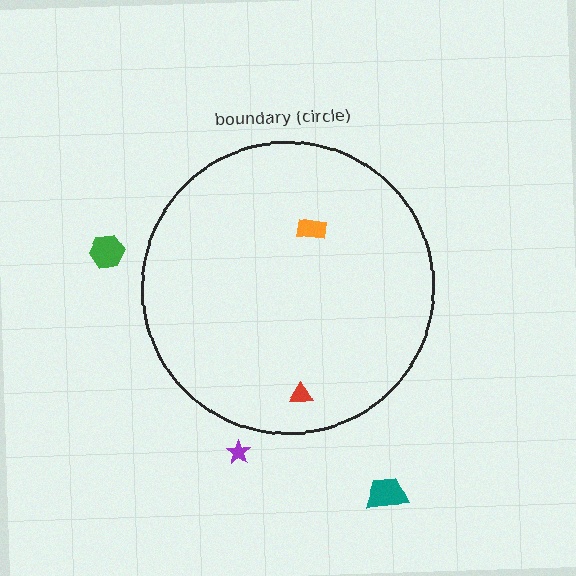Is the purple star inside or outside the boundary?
Outside.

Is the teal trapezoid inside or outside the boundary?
Outside.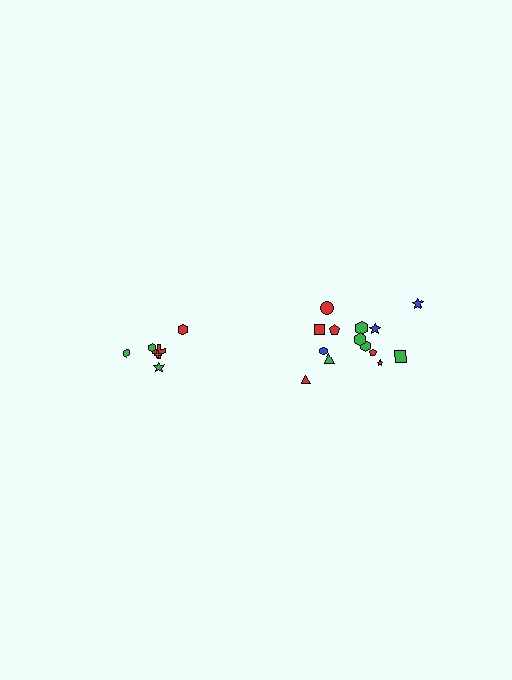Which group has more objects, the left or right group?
The right group.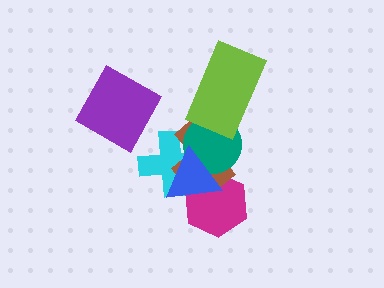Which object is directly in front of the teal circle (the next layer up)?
The blue triangle is directly in front of the teal circle.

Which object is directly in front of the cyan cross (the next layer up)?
The brown cross is directly in front of the cyan cross.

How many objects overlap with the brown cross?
5 objects overlap with the brown cross.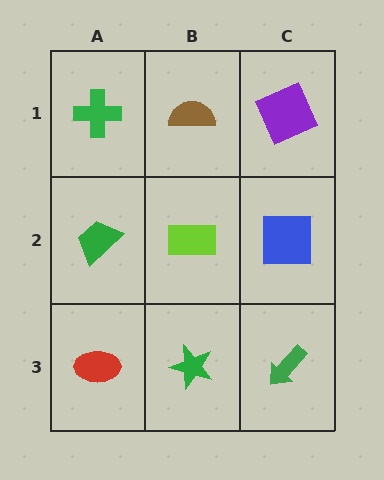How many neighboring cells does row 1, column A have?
2.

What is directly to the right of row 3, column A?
A green star.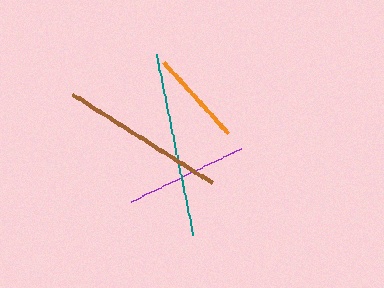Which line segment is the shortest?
The orange line is the shortest at approximately 97 pixels.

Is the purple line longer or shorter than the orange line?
The purple line is longer than the orange line.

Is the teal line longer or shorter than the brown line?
The teal line is longer than the brown line.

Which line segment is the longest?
The teal line is the longest at approximately 185 pixels.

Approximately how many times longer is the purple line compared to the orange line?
The purple line is approximately 1.3 times the length of the orange line.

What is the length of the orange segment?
The orange segment is approximately 97 pixels long.